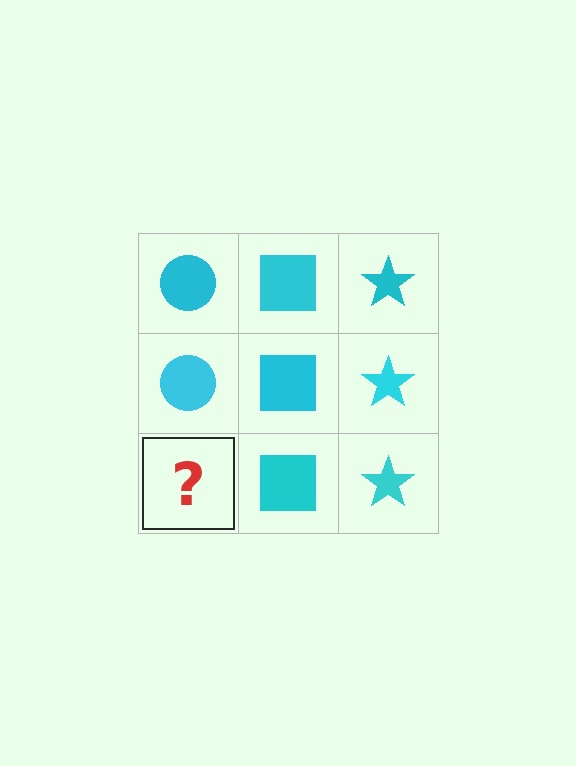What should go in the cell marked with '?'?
The missing cell should contain a cyan circle.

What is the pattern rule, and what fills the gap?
The rule is that each column has a consistent shape. The gap should be filled with a cyan circle.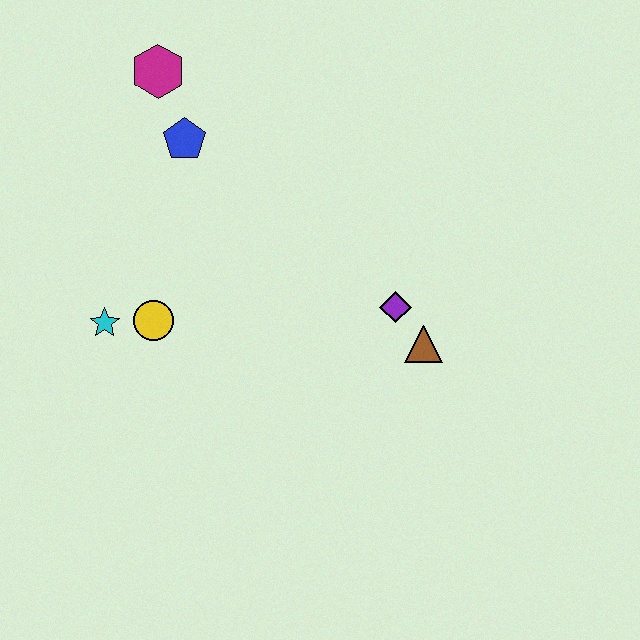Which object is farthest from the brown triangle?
The magenta hexagon is farthest from the brown triangle.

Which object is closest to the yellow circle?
The cyan star is closest to the yellow circle.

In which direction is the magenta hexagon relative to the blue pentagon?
The magenta hexagon is above the blue pentagon.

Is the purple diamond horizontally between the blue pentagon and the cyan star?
No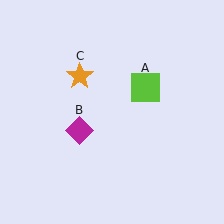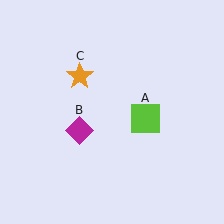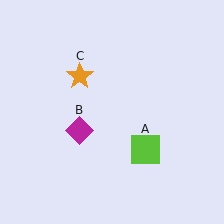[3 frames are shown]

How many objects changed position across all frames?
1 object changed position: lime square (object A).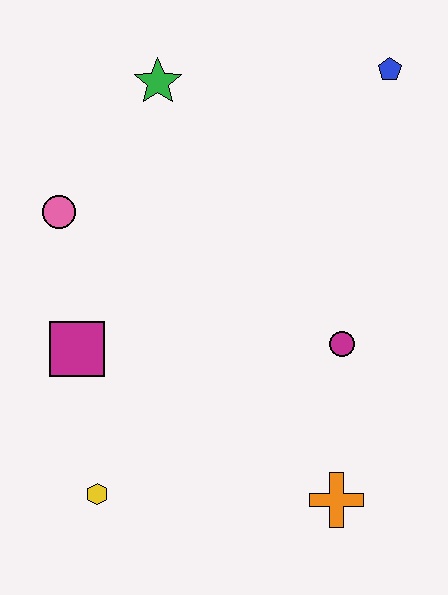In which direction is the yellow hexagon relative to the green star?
The yellow hexagon is below the green star.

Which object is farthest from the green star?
The orange cross is farthest from the green star.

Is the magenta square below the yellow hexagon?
No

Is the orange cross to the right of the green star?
Yes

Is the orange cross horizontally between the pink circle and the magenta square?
No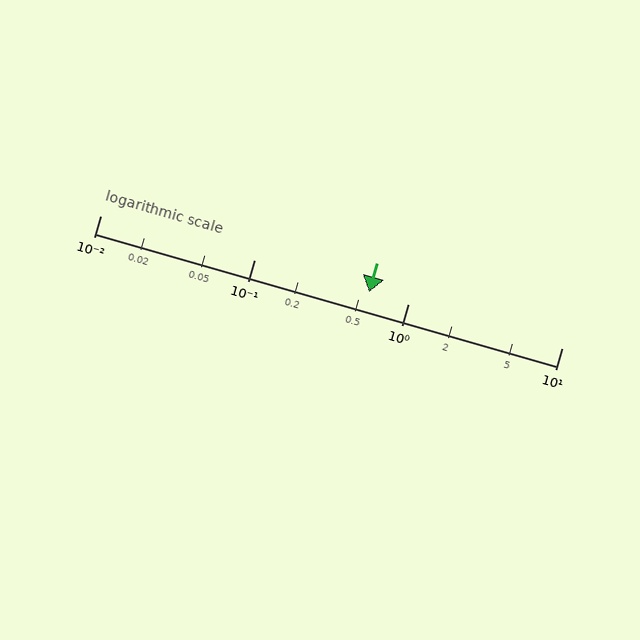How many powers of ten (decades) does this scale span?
The scale spans 3 decades, from 0.01 to 10.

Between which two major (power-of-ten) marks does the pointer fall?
The pointer is between 0.1 and 1.